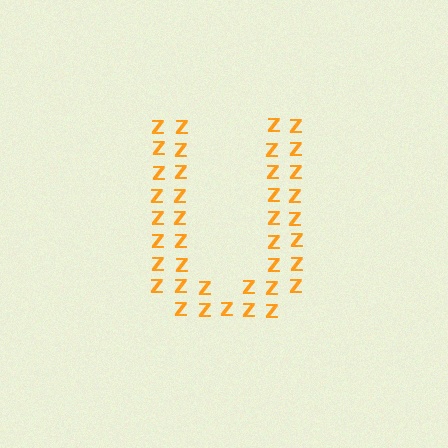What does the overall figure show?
The overall figure shows the letter U.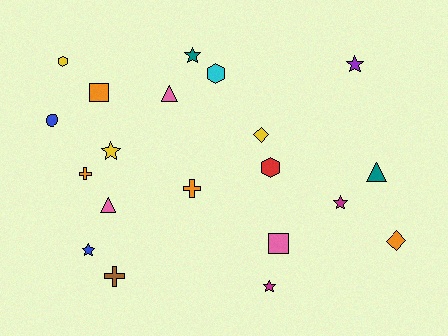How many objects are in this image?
There are 20 objects.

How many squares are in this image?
There are 2 squares.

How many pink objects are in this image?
There are 3 pink objects.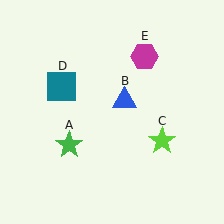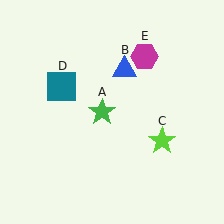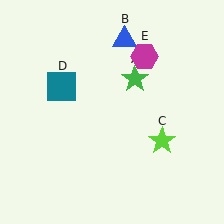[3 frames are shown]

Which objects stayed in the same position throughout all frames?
Lime star (object C) and teal square (object D) and magenta hexagon (object E) remained stationary.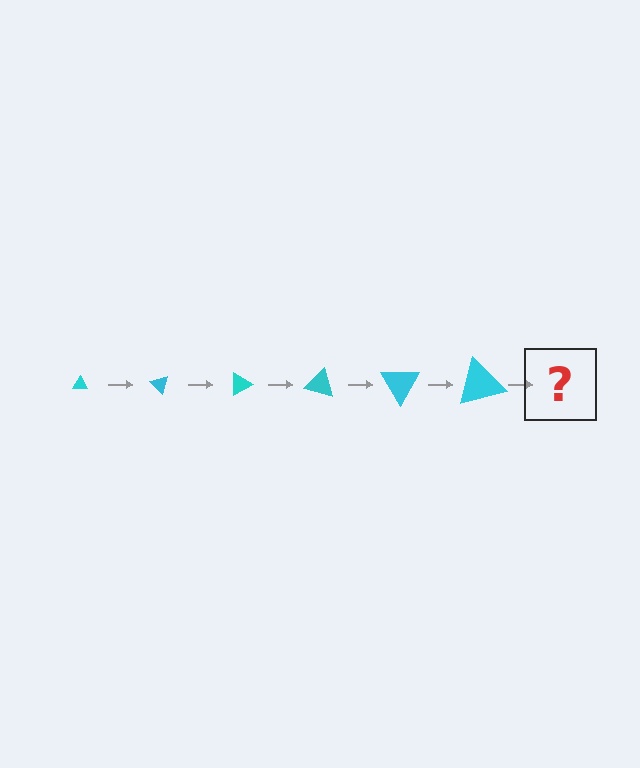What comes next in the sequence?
The next element should be a triangle, larger than the previous one and rotated 270 degrees from the start.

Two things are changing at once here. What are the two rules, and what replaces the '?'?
The two rules are that the triangle grows larger each step and it rotates 45 degrees each step. The '?' should be a triangle, larger than the previous one and rotated 270 degrees from the start.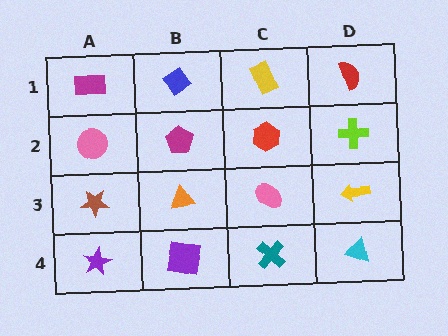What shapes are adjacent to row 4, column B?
An orange triangle (row 3, column B), a purple star (row 4, column A), a teal cross (row 4, column C).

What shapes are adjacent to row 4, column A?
A brown star (row 3, column A), a purple square (row 4, column B).